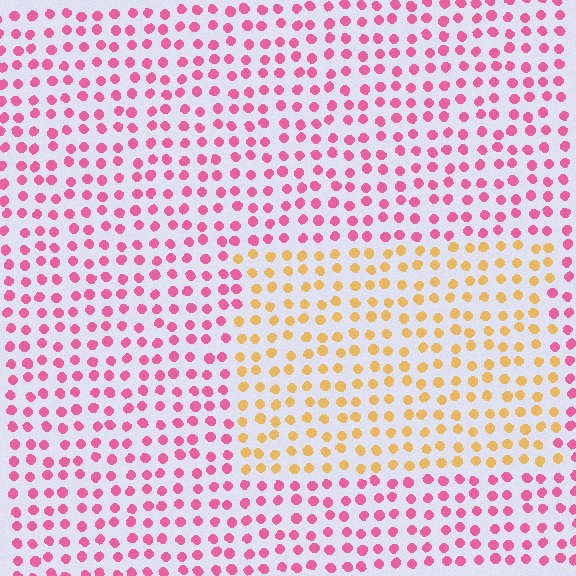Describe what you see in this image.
The image is filled with small pink elements in a uniform arrangement. A rectangle-shaped region is visible where the elements are tinted to a slightly different hue, forming a subtle color boundary.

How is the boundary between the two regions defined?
The boundary is defined purely by a slight shift in hue (about 66 degrees). Spacing, size, and orientation are identical on both sides.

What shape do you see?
I see a rectangle.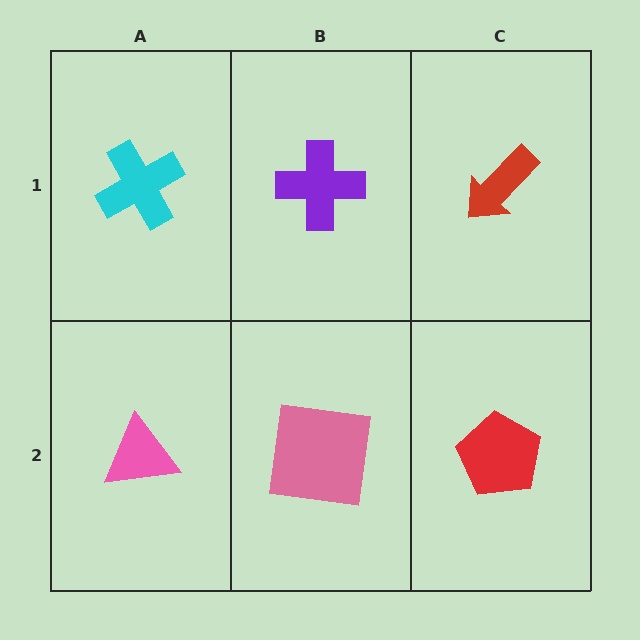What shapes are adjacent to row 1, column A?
A pink triangle (row 2, column A), a purple cross (row 1, column B).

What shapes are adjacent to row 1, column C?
A red pentagon (row 2, column C), a purple cross (row 1, column B).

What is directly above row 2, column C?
A red arrow.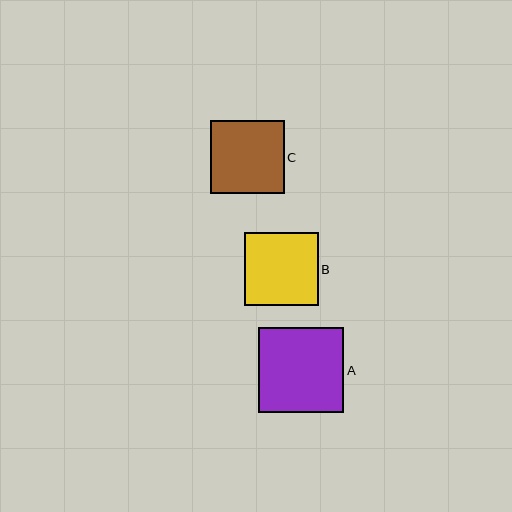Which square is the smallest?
Square C is the smallest with a size of approximately 73 pixels.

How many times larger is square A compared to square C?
Square A is approximately 1.2 times the size of square C.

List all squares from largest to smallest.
From largest to smallest: A, B, C.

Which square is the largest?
Square A is the largest with a size of approximately 85 pixels.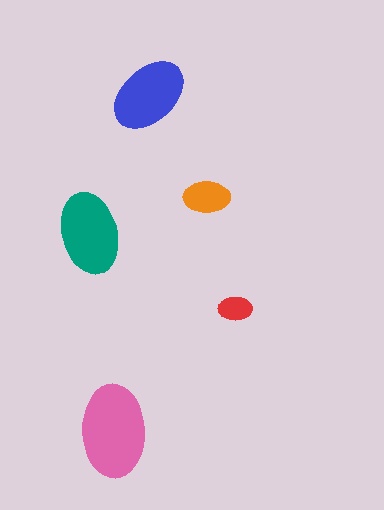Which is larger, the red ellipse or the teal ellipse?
The teal one.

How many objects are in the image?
There are 5 objects in the image.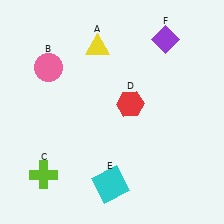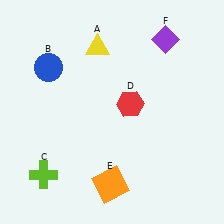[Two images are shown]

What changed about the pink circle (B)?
In Image 1, B is pink. In Image 2, it changed to blue.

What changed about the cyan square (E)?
In Image 1, E is cyan. In Image 2, it changed to orange.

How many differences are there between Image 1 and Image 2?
There are 2 differences between the two images.